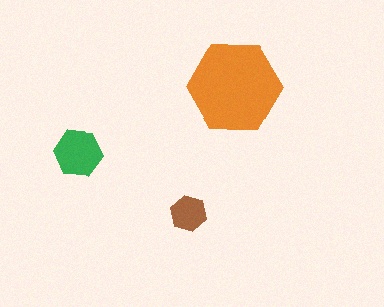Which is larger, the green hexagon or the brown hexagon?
The green one.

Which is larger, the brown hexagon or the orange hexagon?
The orange one.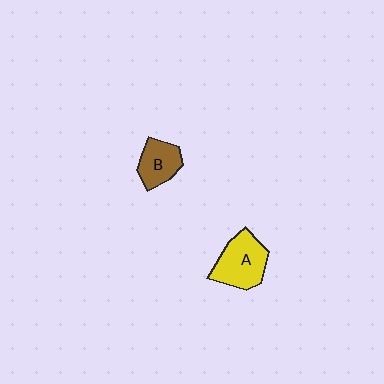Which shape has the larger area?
Shape A (yellow).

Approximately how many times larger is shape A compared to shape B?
Approximately 1.4 times.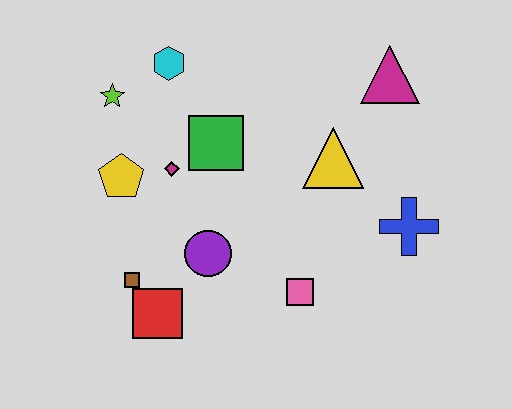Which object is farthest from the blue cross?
The lime star is farthest from the blue cross.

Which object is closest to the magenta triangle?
The yellow triangle is closest to the magenta triangle.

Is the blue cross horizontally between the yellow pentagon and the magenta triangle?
No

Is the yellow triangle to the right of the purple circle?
Yes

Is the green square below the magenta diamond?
No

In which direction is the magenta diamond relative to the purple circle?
The magenta diamond is above the purple circle.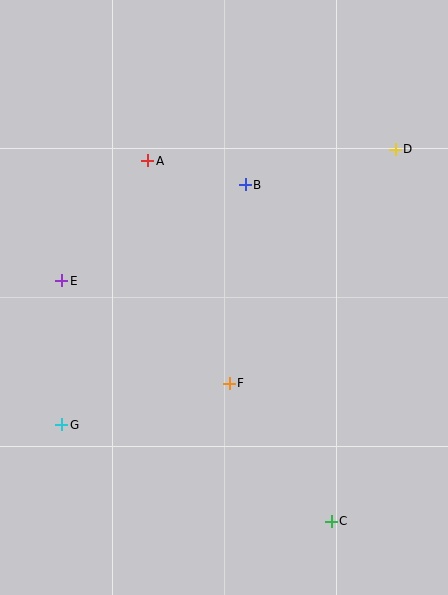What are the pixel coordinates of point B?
Point B is at (245, 185).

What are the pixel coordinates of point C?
Point C is at (331, 521).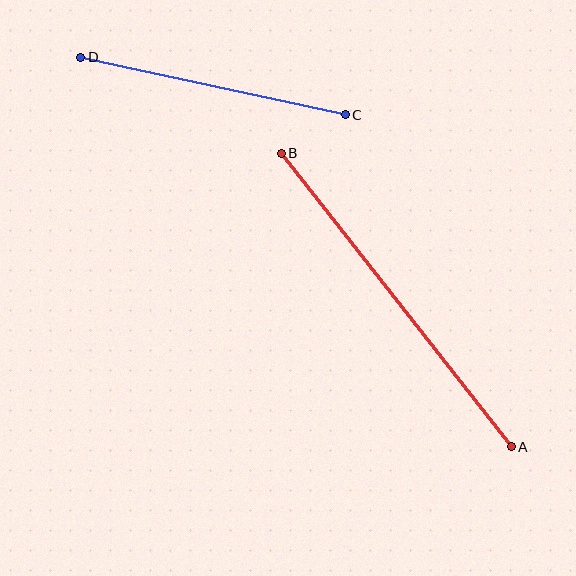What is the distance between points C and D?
The distance is approximately 271 pixels.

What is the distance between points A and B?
The distance is approximately 373 pixels.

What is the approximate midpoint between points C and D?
The midpoint is at approximately (213, 86) pixels.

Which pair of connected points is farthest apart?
Points A and B are farthest apart.